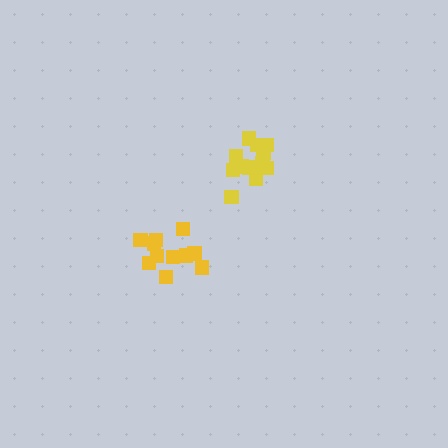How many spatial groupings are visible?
There are 2 spatial groupings.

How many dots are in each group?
Group 1: 12 dots, Group 2: 11 dots (23 total).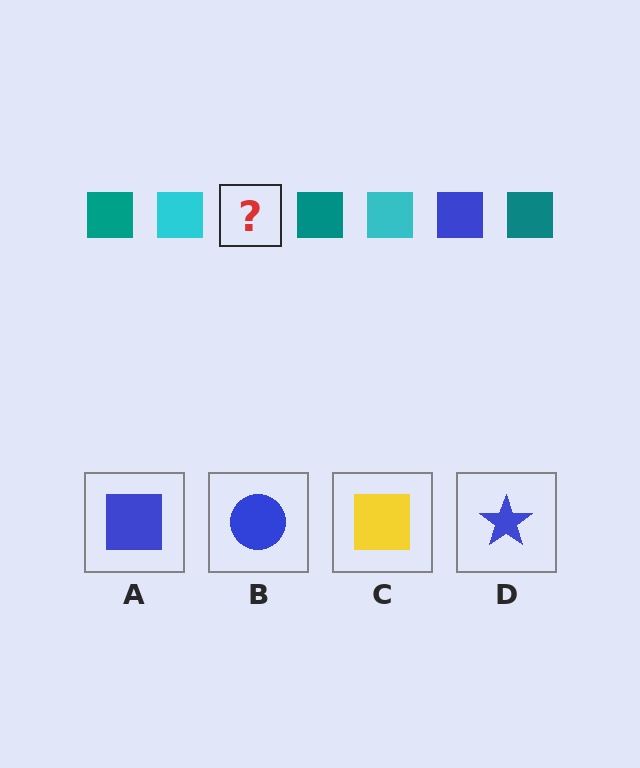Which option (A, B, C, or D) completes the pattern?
A.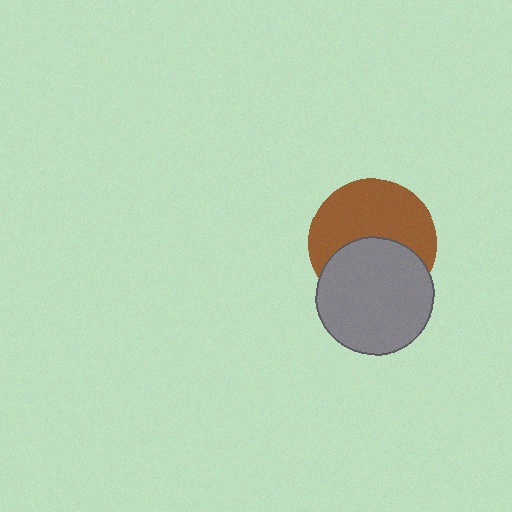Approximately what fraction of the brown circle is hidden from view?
Roughly 44% of the brown circle is hidden behind the gray circle.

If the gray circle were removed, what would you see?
You would see the complete brown circle.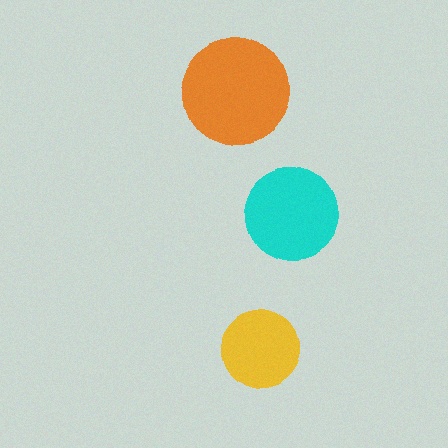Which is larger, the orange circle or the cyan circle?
The orange one.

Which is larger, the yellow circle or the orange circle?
The orange one.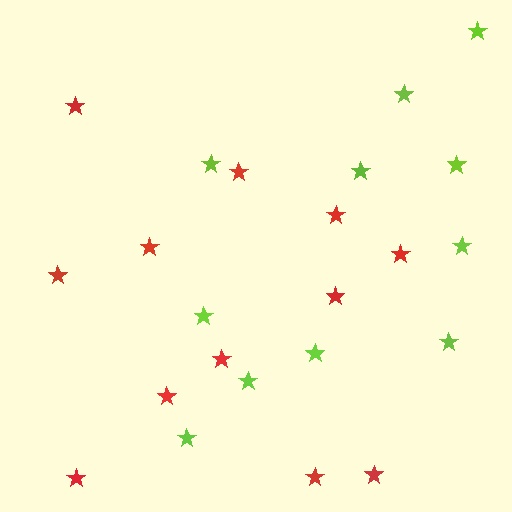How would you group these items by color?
There are 2 groups: one group of lime stars (11) and one group of red stars (12).